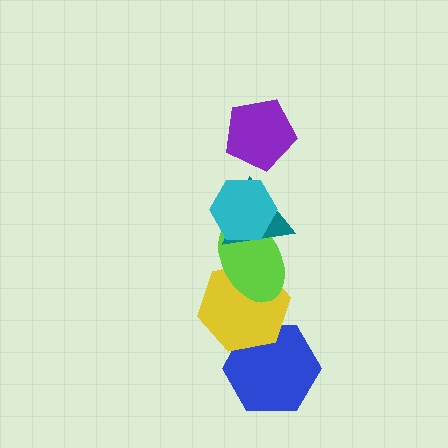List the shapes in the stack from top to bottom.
From top to bottom: the purple pentagon, the cyan hexagon, the teal triangle, the lime ellipse, the yellow hexagon, the blue hexagon.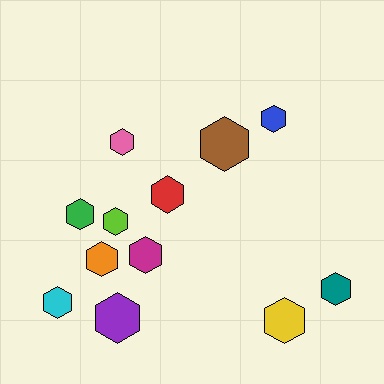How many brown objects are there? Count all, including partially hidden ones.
There is 1 brown object.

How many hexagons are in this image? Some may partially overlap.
There are 12 hexagons.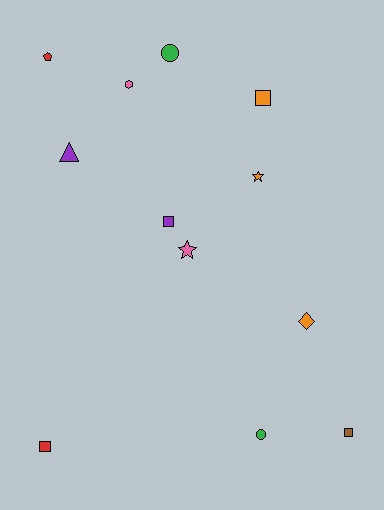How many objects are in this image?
There are 12 objects.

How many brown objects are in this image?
There is 1 brown object.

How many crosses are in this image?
There are no crosses.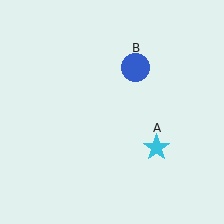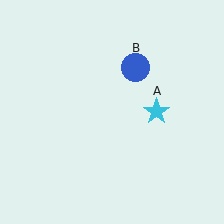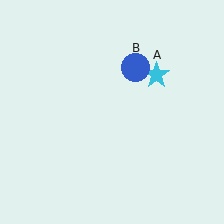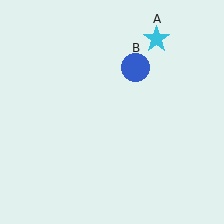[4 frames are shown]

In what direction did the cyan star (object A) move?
The cyan star (object A) moved up.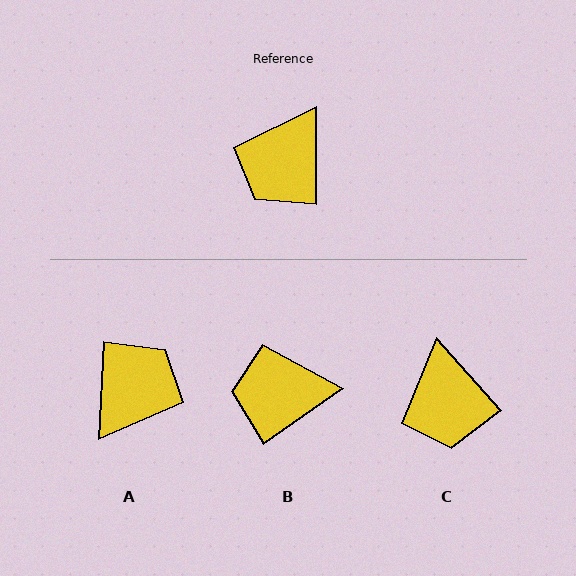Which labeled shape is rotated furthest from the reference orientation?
A, about 177 degrees away.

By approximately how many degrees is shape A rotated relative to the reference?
Approximately 177 degrees counter-clockwise.